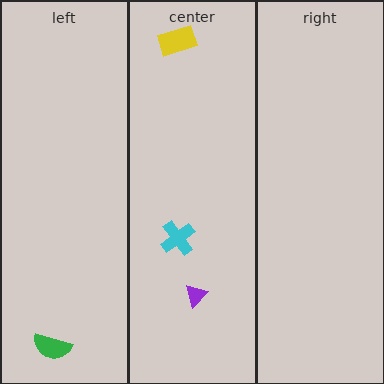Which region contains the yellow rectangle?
The center region.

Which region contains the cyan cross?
The center region.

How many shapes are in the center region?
3.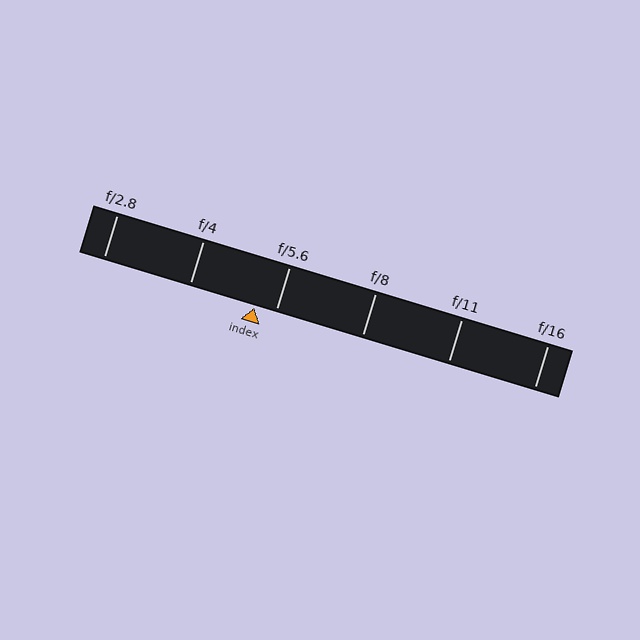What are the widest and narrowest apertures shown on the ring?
The widest aperture shown is f/2.8 and the narrowest is f/16.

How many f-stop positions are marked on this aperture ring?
There are 6 f-stop positions marked.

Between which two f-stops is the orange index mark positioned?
The index mark is between f/4 and f/5.6.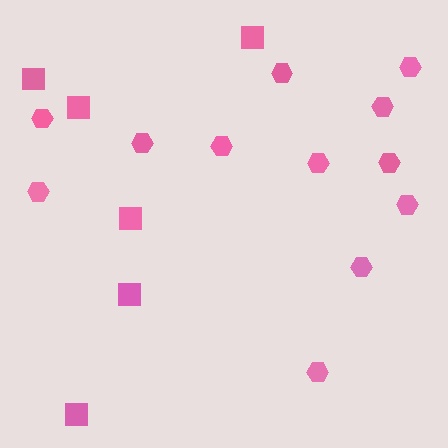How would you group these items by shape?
There are 2 groups: one group of squares (6) and one group of hexagons (12).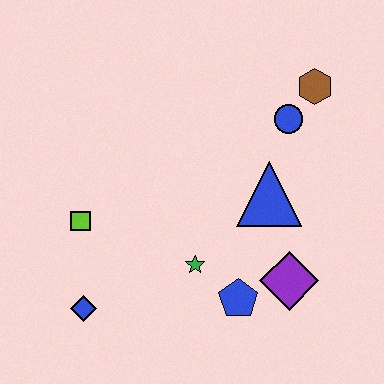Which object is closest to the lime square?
The blue diamond is closest to the lime square.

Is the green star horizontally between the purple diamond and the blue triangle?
No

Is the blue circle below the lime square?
No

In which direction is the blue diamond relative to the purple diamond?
The blue diamond is to the left of the purple diamond.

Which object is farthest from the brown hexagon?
The blue diamond is farthest from the brown hexagon.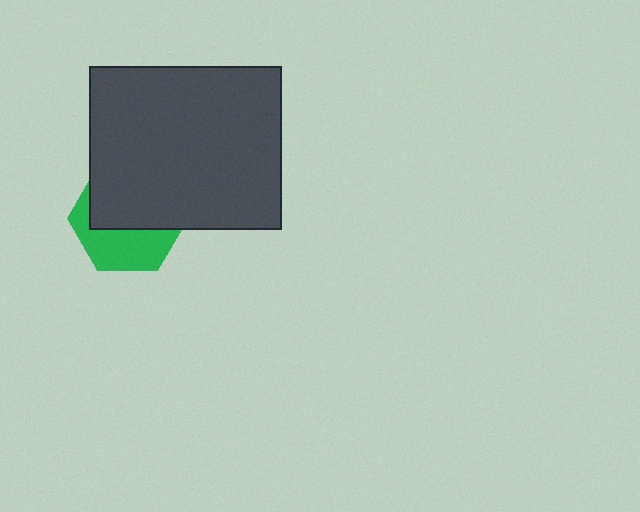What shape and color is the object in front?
The object in front is a dark gray rectangle.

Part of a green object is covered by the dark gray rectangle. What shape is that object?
It is a hexagon.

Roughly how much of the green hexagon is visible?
A small part of it is visible (roughly 44%).